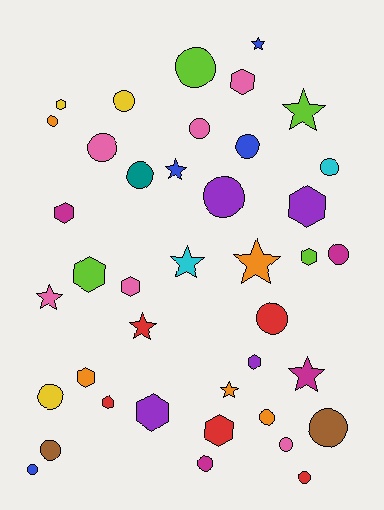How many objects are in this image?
There are 40 objects.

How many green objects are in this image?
There are no green objects.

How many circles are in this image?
There are 19 circles.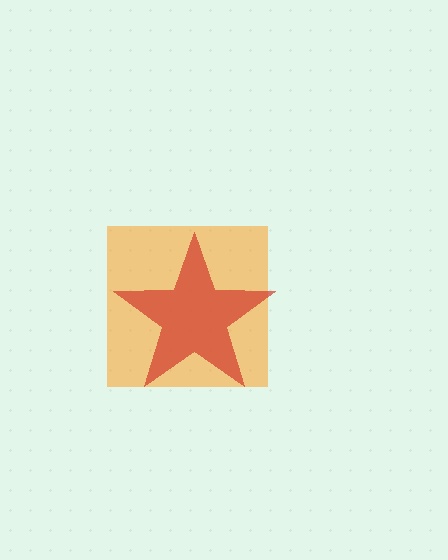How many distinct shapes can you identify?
There are 2 distinct shapes: an orange square, a red star.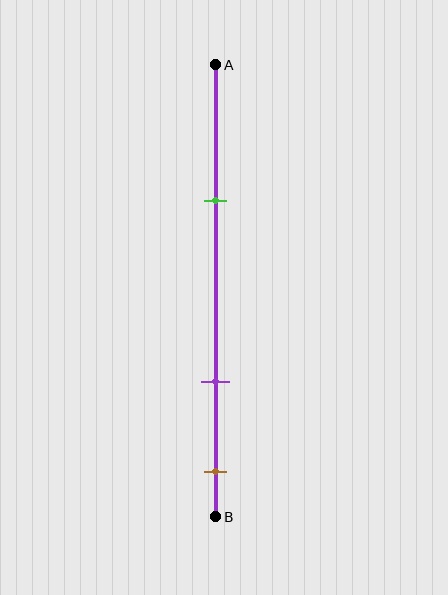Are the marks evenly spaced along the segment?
No, the marks are not evenly spaced.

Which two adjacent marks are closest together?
The purple and brown marks are the closest adjacent pair.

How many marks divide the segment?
There are 3 marks dividing the segment.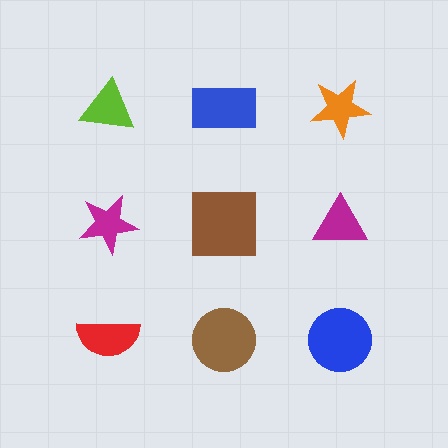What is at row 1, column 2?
A blue rectangle.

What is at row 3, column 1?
A red semicircle.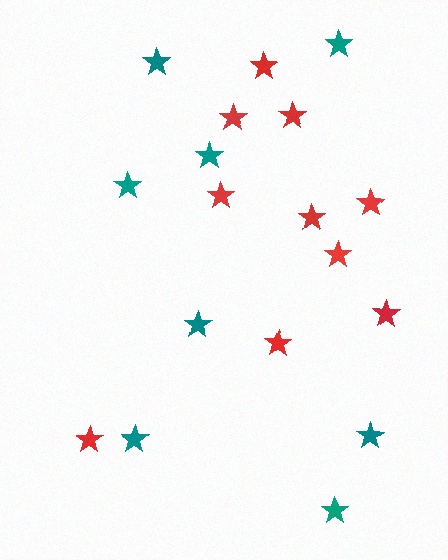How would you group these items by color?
There are 2 groups: one group of red stars (10) and one group of teal stars (8).